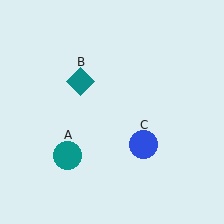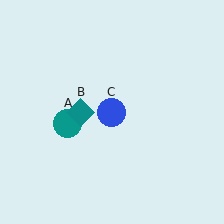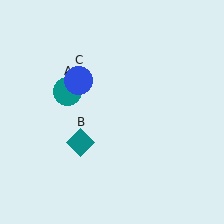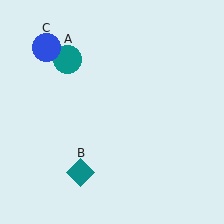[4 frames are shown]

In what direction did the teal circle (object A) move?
The teal circle (object A) moved up.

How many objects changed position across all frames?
3 objects changed position: teal circle (object A), teal diamond (object B), blue circle (object C).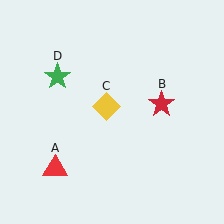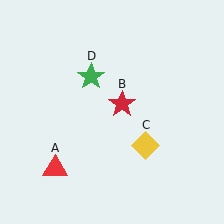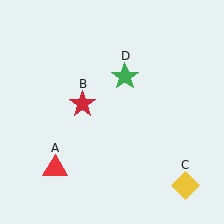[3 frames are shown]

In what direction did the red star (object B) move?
The red star (object B) moved left.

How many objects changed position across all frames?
3 objects changed position: red star (object B), yellow diamond (object C), green star (object D).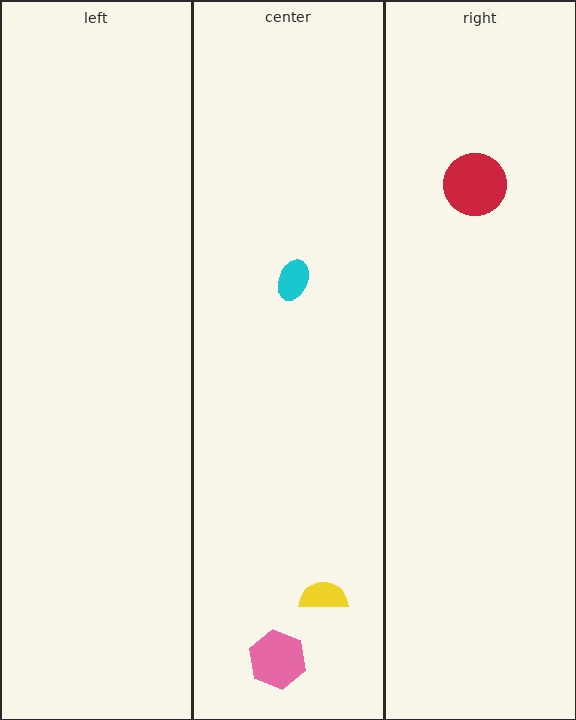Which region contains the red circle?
The right region.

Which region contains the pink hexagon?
The center region.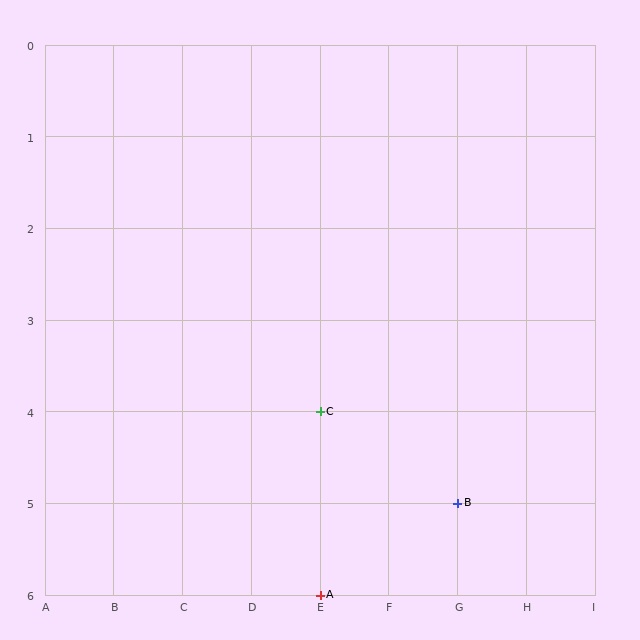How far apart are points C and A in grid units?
Points C and A are 2 rows apart.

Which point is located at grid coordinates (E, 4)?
Point C is at (E, 4).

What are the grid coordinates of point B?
Point B is at grid coordinates (G, 5).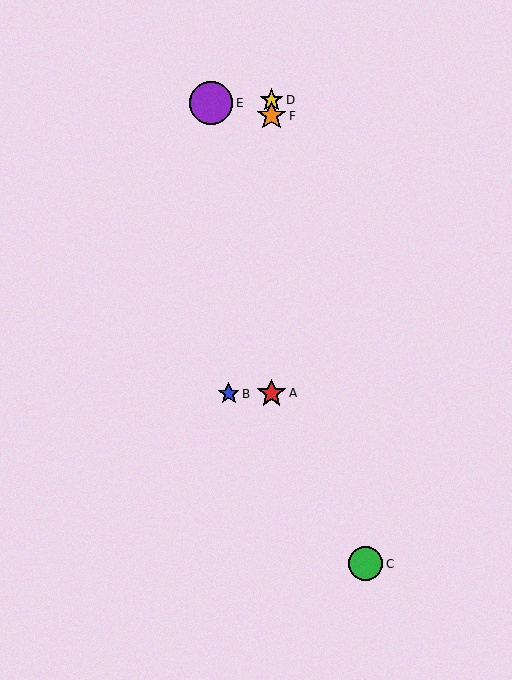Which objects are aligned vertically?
Objects A, D, F are aligned vertically.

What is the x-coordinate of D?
Object D is at x≈272.